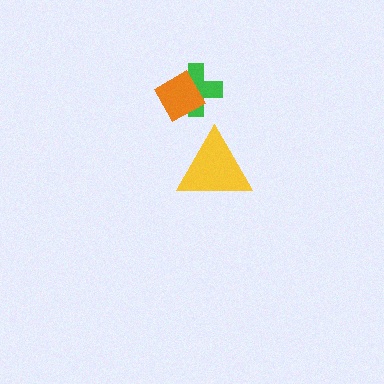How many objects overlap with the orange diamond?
1 object overlaps with the orange diamond.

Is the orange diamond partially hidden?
No, no other shape covers it.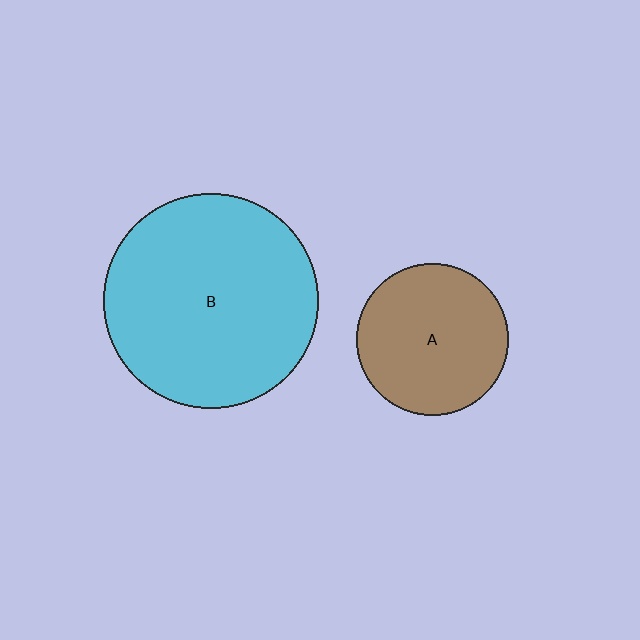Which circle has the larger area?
Circle B (cyan).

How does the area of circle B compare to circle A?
Approximately 2.0 times.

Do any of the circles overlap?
No, none of the circles overlap.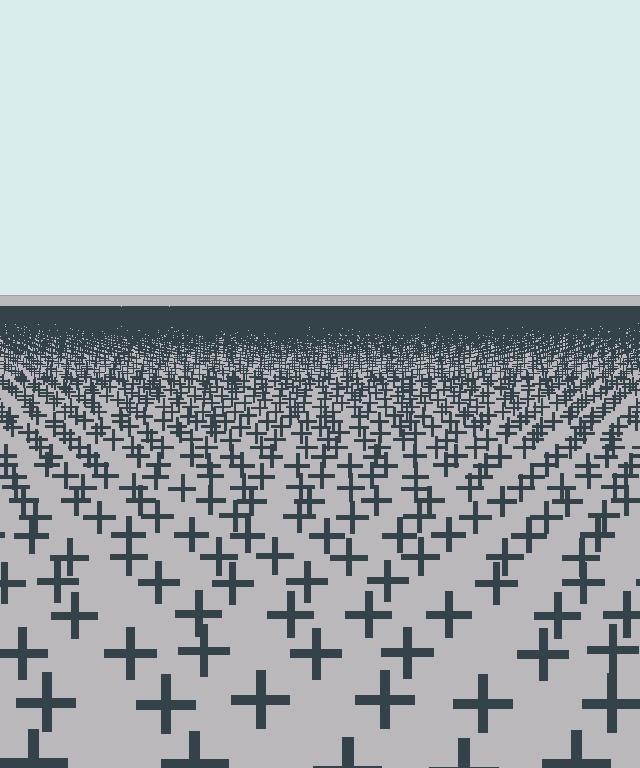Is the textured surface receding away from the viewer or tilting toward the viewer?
The surface is receding away from the viewer. Texture elements get smaller and denser toward the top.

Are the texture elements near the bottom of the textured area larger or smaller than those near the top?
Larger. Near the bottom, elements are closer to the viewer and appear at a bigger on-screen size.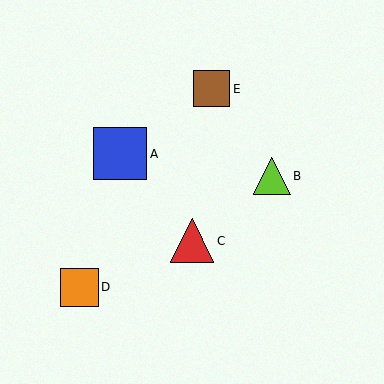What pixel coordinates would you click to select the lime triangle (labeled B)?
Click at (272, 176) to select the lime triangle B.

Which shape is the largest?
The blue square (labeled A) is the largest.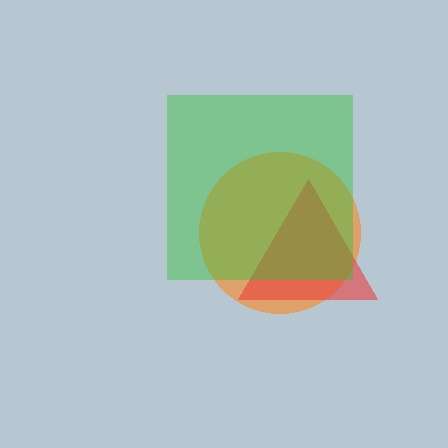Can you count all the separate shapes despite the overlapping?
Yes, there are 3 separate shapes.